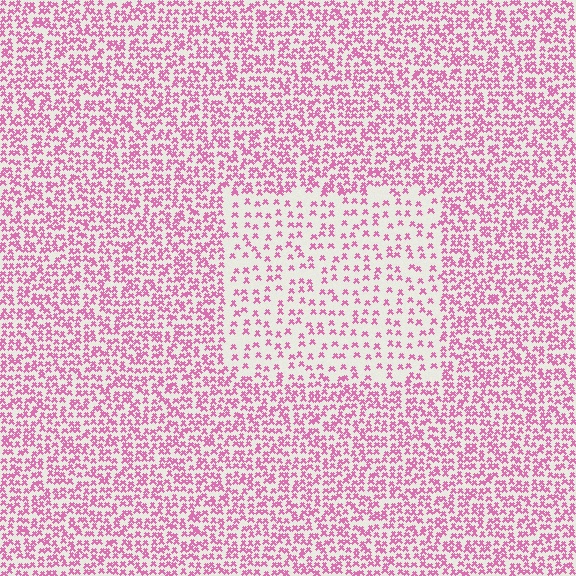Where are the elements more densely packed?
The elements are more densely packed outside the rectangle boundary.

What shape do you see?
I see a rectangle.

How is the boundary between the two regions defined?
The boundary is defined by a change in element density (approximately 2.1x ratio). All elements are the same color, size, and shape.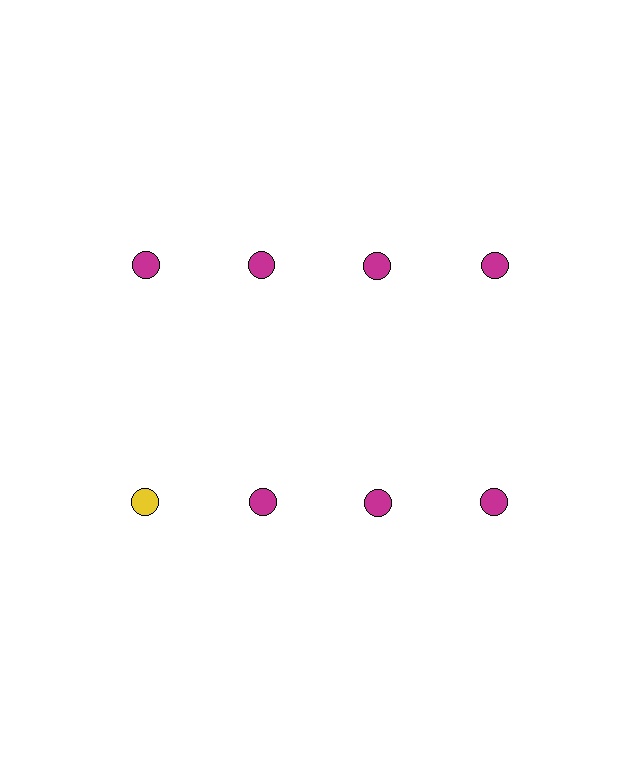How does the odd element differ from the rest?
It has a different color: yellow instead of magenta.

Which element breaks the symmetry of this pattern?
The yellow circle in the second row, leftmost column breaks the symmetry. All other shapes are magenta circles.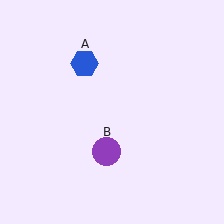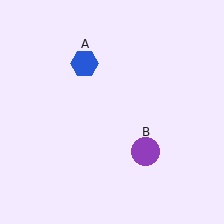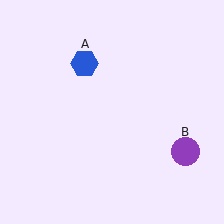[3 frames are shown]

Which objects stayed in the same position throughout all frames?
Blue hexagon (object A) remained stationary.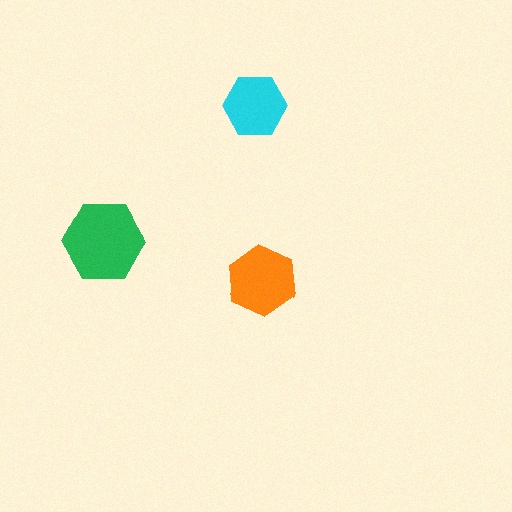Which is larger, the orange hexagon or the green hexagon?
The green one.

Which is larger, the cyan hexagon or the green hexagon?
The green one.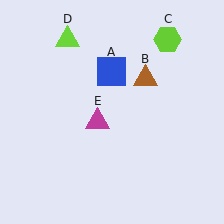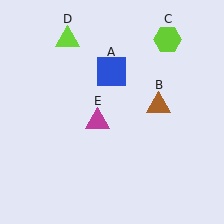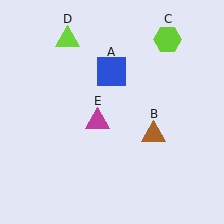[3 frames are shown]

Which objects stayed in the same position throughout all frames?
Blue square (object A) and lime hexagon (object C) and lime triangle (object D) and magenta triangle (object E) remained stationary.